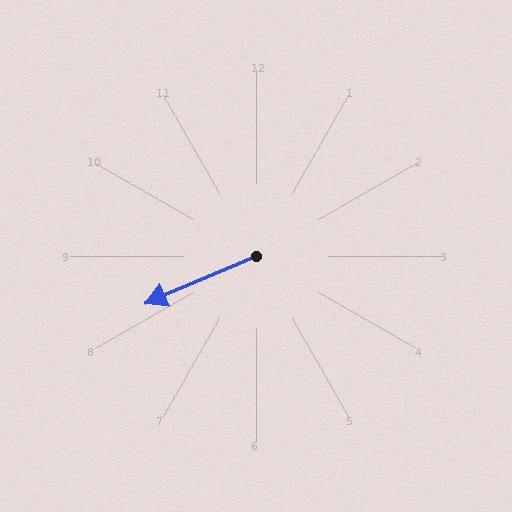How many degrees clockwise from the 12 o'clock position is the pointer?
Approximately 247 degrees.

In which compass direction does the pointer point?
Southwest.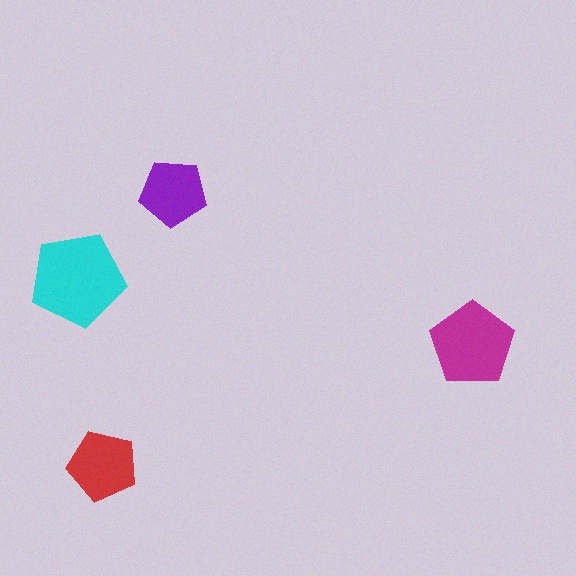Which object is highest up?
The purple pentagon is topmost.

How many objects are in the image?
There are 4 objects in the image.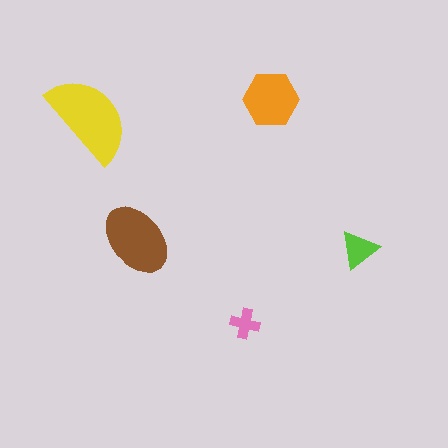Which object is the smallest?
The pink cross.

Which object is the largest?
The yellow semicircle.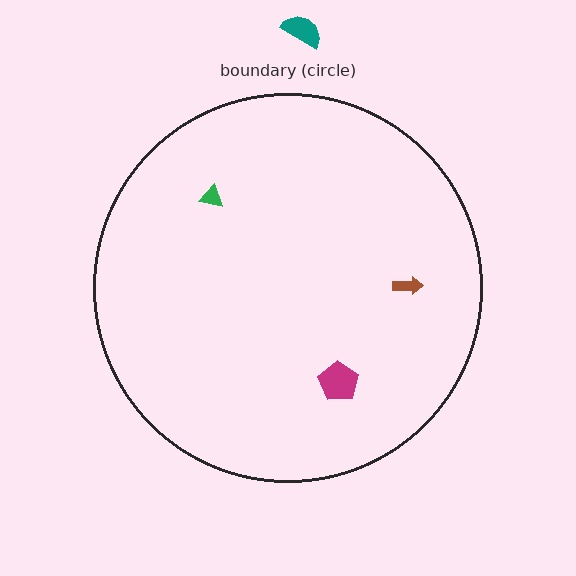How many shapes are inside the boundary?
3 inside, 1 outside.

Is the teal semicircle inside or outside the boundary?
Outside.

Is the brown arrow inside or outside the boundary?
Inside.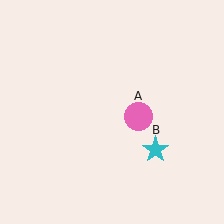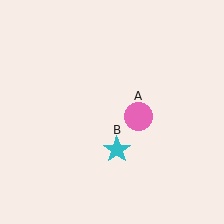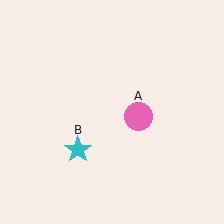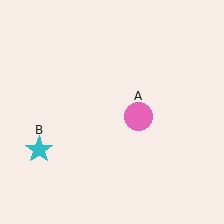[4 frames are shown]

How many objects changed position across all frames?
1 object changed position: cyan star (object B).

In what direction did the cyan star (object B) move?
The cyan star (object B) moved left.